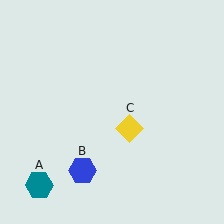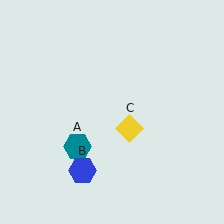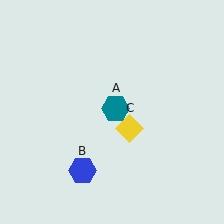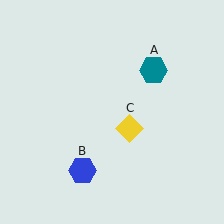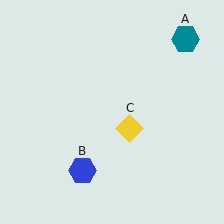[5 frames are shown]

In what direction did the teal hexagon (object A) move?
The teal hexagon (object A) moved up and to the right.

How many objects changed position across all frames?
1 object changed position: teal hexagon (object A).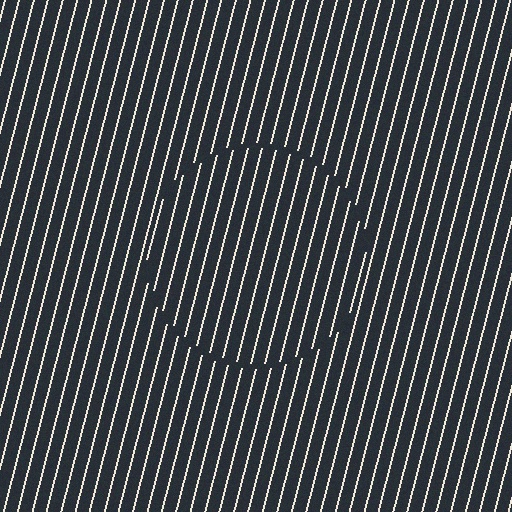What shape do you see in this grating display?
An illusory circle. The interior of the shape contains the same grating, shifted by half a period — the contour is defined by the phase discontinuity where line-ends from the inner and outer gratings abut.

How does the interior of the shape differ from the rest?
The interior of the shape contains the same grating, shifted by half a period — the contour is defined by the phase discontinuity where line-ends from the inner and outer gratings abut.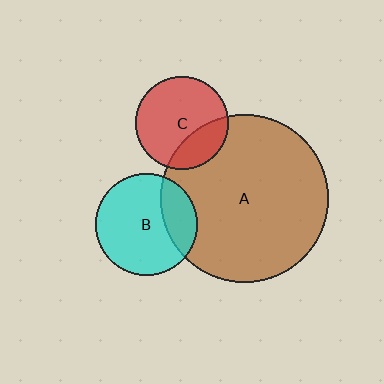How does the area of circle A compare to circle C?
Approximately 3.3 times.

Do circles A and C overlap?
Yes.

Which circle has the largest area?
Circle A (brown).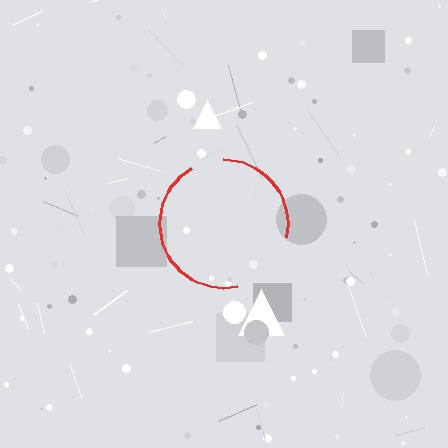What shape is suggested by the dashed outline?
The dashed outline suggests a circle.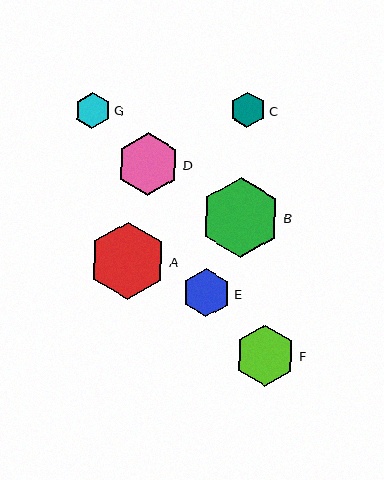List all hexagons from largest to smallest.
From largest to smallest: B, A, D, F, E, G, C.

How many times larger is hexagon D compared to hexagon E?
Hexagon D is approximately 1.3 times the size of hexagon E.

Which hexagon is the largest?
Hexagon B is the largest with a size of approximately 80 pixels.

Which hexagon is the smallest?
Hexagon C is the smallest with a size of approximately 35 pixels.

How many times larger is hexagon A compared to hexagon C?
Hexagon A is approximately 2.2 times the size of hexagon C.